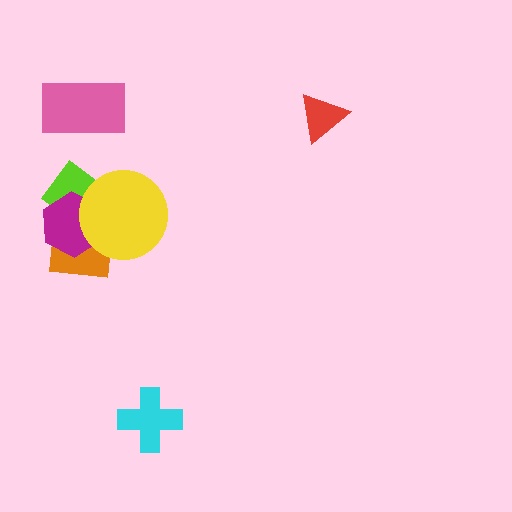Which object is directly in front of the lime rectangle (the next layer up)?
The magenta hexagon is directly in front of the lime rectangle.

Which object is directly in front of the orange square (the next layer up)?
The lime rectangle is directly in front of the orange square.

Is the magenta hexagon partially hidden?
Yes, it is partially covered by another shape.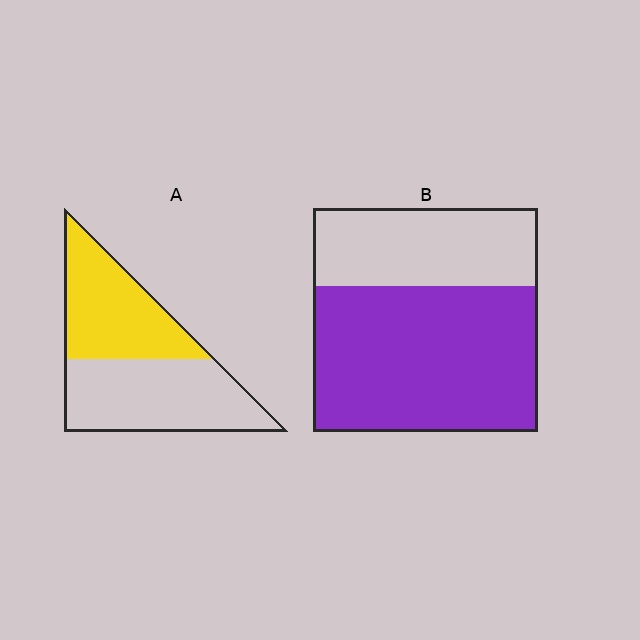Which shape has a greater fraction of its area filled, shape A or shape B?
Shape B.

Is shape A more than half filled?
No.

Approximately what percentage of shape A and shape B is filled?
A is approximately 45% and B is approximately 65%.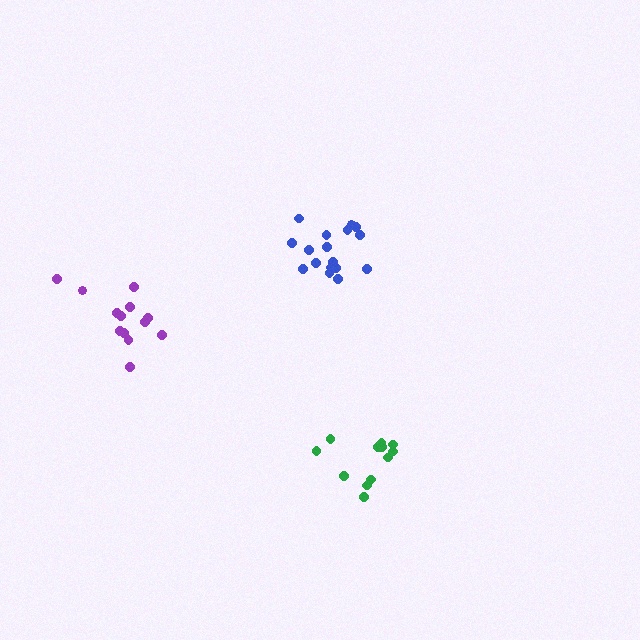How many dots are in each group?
Group 1: 17 dots, Group 2: 12 dots, Group 3: 13 dots (42 total).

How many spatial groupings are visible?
There are 3 spatial groupings.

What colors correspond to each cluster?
The clusters are colored: blue, green, purple.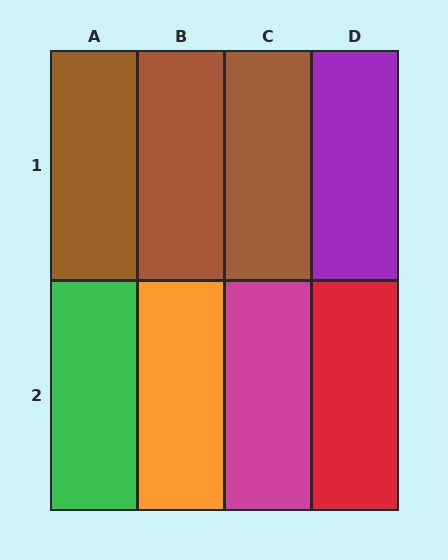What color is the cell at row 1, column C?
Brown.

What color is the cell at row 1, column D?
Purple.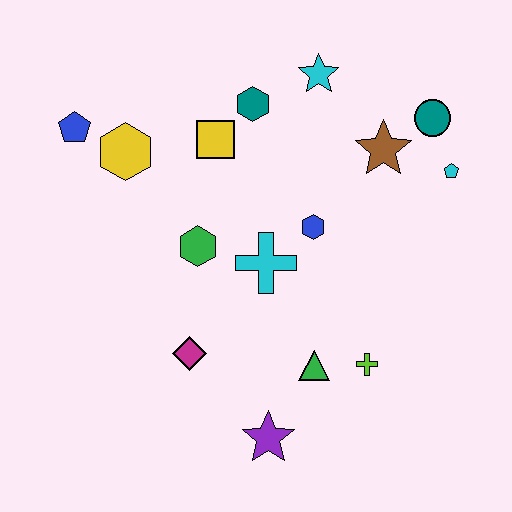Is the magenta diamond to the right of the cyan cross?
No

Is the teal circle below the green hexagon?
No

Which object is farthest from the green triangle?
The blue pentagon is farthest from the green triangle.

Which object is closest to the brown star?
The teal circle is closest to the brown star.